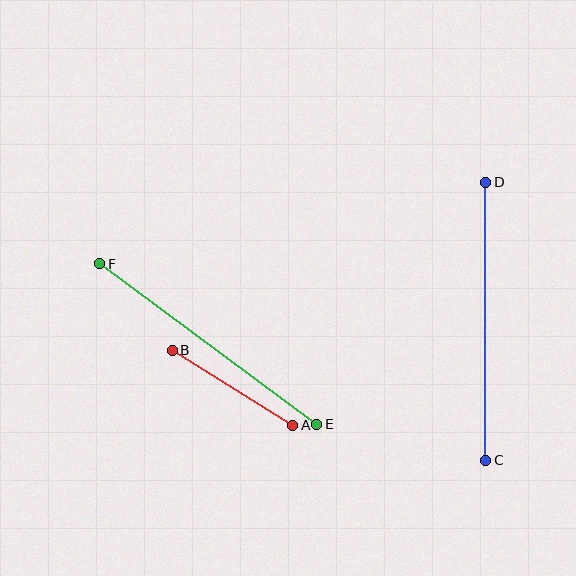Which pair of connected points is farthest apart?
Points C and D are farthest apart.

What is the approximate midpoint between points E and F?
The midpoint is at approximately (208, 344) pixels.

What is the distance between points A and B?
The distance is approximately 142 pixels.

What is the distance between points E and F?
The distance is approximately 269 pixels.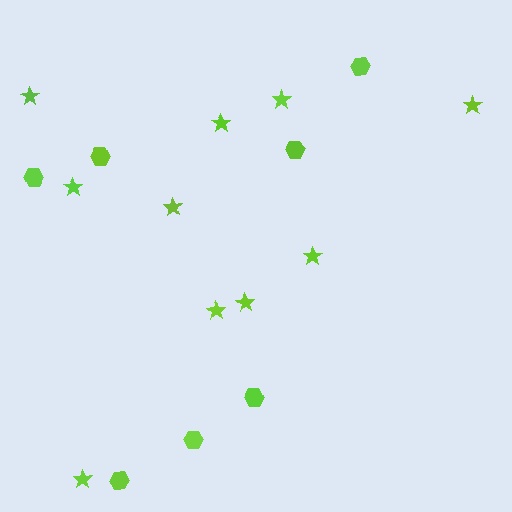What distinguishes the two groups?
There are 2 groups: one group of stars (10) and one group of hexagons (7).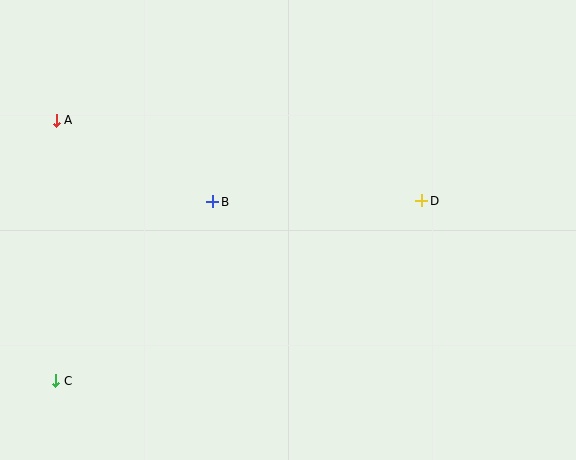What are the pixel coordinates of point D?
Point D is at (422, 201).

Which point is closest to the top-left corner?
Point A is closest to the top-left corner.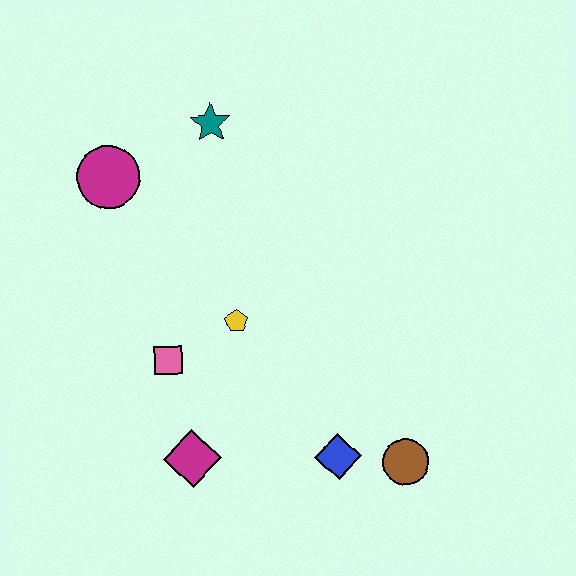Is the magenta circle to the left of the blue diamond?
Yes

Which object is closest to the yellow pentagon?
The pink square is closest to the yellow pentagon.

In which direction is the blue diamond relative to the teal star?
The blue diamond is below the teal star.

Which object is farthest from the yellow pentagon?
The brown circle is farthest from the yellow pentagon.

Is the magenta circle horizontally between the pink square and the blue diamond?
No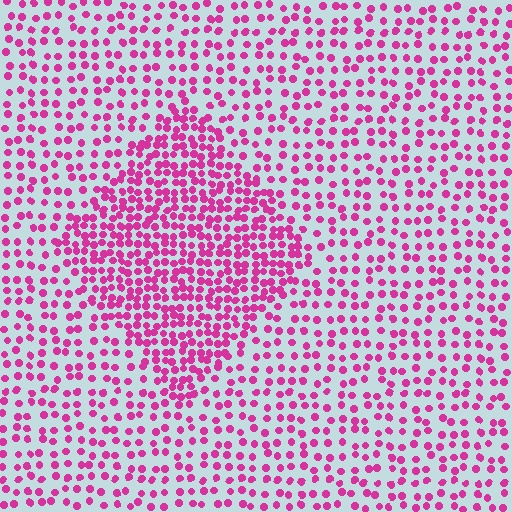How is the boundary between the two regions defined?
The boundary is defined by a change in element density (approximately 2.0x ratio). All elements are the same color, size, and shape.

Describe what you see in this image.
The image contains small magenta elements arranged at two different densities. A diamond-shaped region is visible where the elements are more densely packed than the surrounding area.